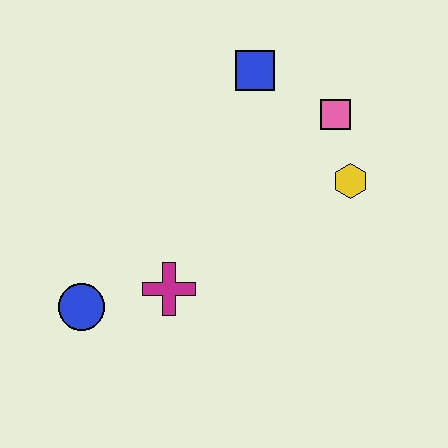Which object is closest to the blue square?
The pink square is closest to the blue square.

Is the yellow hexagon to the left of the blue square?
No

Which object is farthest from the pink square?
The blue circle is farthest from the pink square.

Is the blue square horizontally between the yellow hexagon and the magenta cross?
Yes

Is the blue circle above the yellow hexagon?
No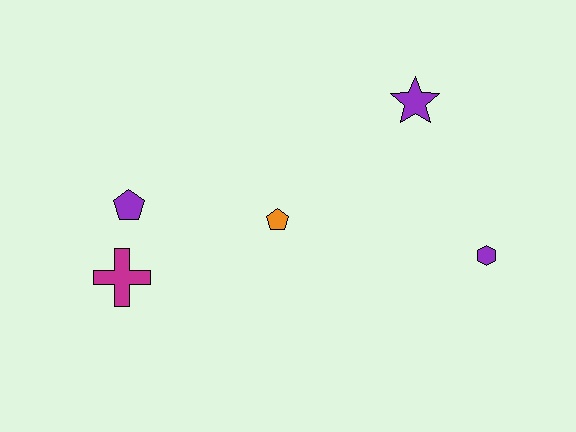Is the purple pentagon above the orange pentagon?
Yes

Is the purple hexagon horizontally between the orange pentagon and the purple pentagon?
No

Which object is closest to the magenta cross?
The purple pentagon is closest to the magenta cross.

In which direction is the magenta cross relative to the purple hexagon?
The magenta cross is to the left of the purple hexagon.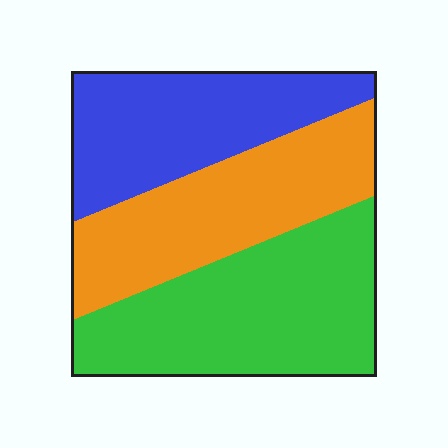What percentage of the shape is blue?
Blue covers 29% of the shape.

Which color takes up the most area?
Green, at roughly 40%.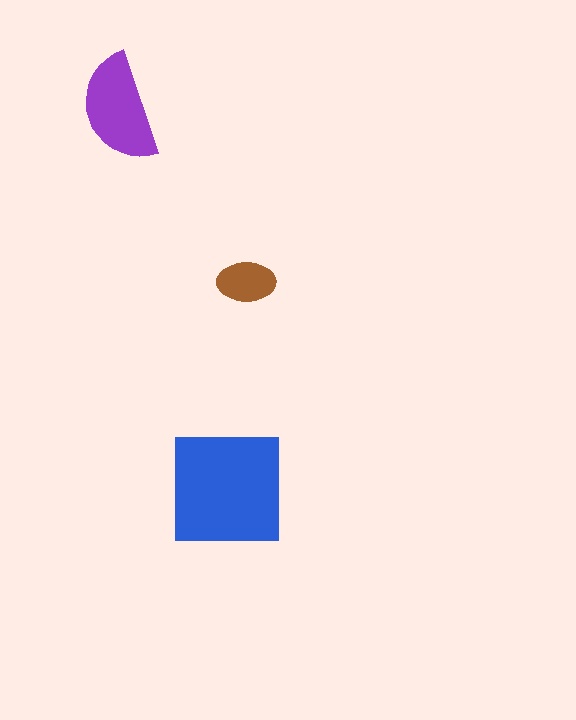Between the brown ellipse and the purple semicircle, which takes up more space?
The purple semicircle.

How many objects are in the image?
There are 3 objects in the image.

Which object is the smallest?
The brown ellipse.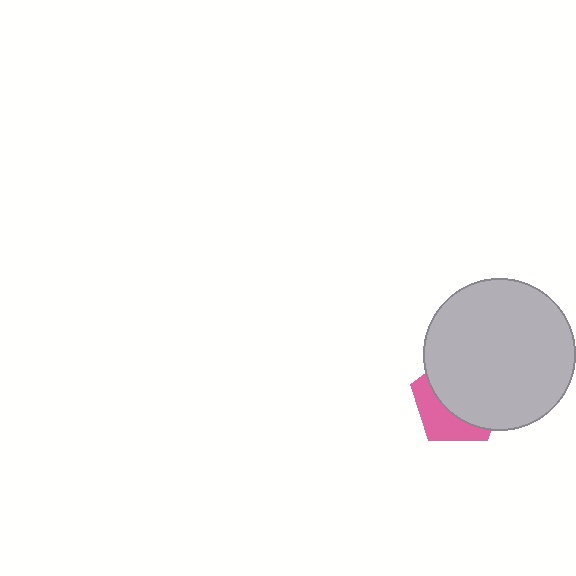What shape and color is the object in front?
The object in front is a light gray circle.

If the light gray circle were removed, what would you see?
You would see the complete pink pentagon.